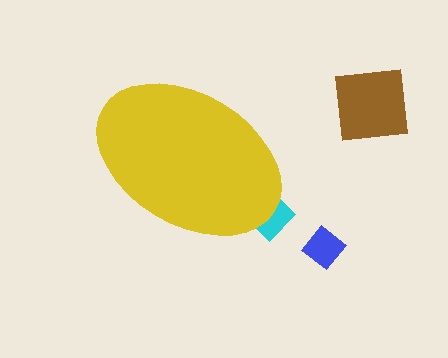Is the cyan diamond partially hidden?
Yes, the cyan diamond is partially hidden behind the yellow ellipse.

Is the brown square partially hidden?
No, the brown square is fully visible.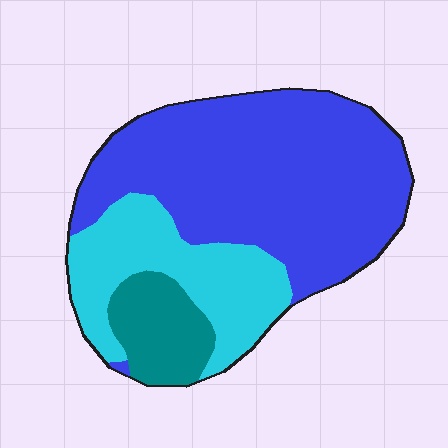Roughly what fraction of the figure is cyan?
Cyan takes up between a quarter and a half of the figure.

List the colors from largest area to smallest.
From largest to smallest: blue, cyan, teal.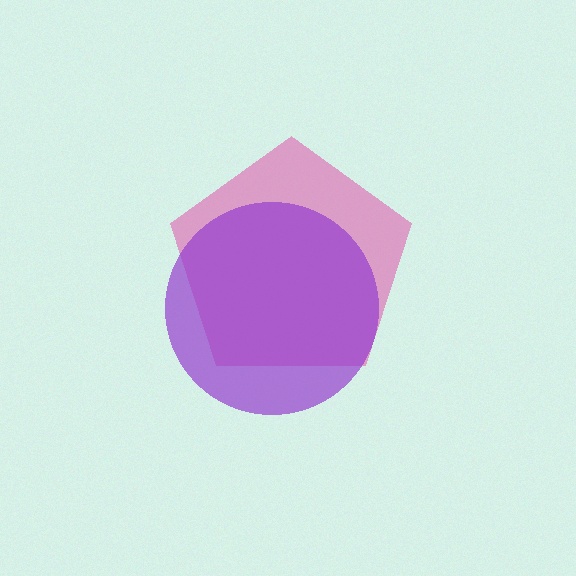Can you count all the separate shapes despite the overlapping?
Yes, there are 2 separate shapes.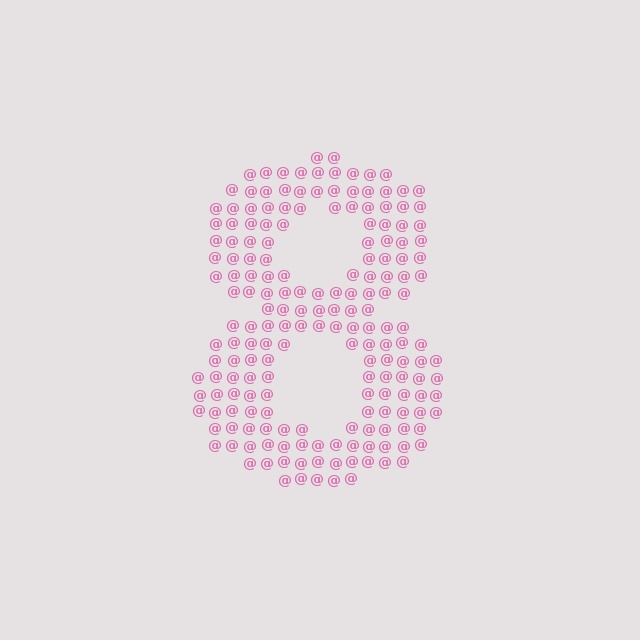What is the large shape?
The large shape is the digit 8.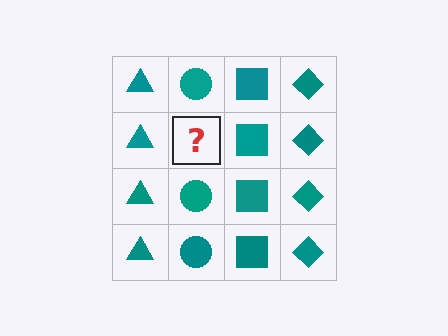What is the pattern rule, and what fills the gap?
The rule is that each column has a consistent shape. The gap should be filled with a teal circle.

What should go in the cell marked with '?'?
The missing cell should contain a teal circle.